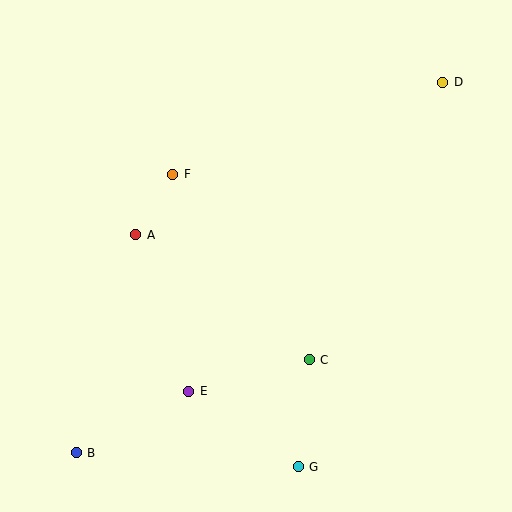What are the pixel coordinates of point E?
Point E is at (189, 391).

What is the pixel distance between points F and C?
The distance between F and C is 231 pixels.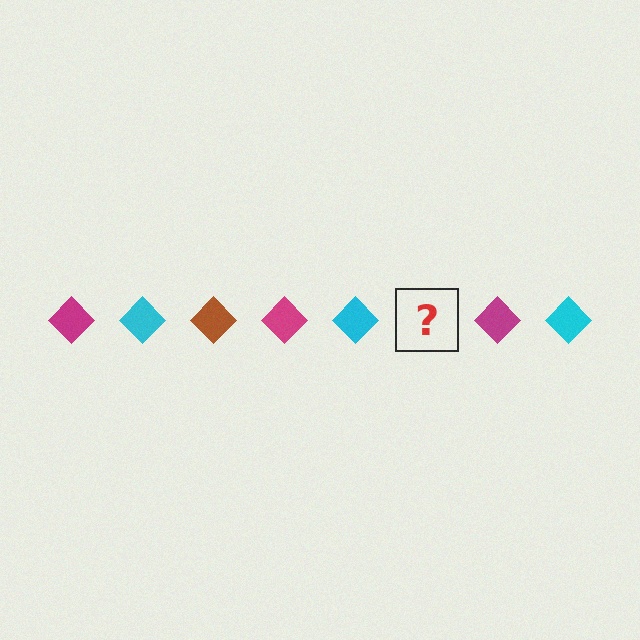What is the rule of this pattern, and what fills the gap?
The rule is that the pattern cycles through magenta, cyan, brown diamonds. The gap should be filled with a brown diamond.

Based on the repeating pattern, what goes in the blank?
The blank should be a brown diamond.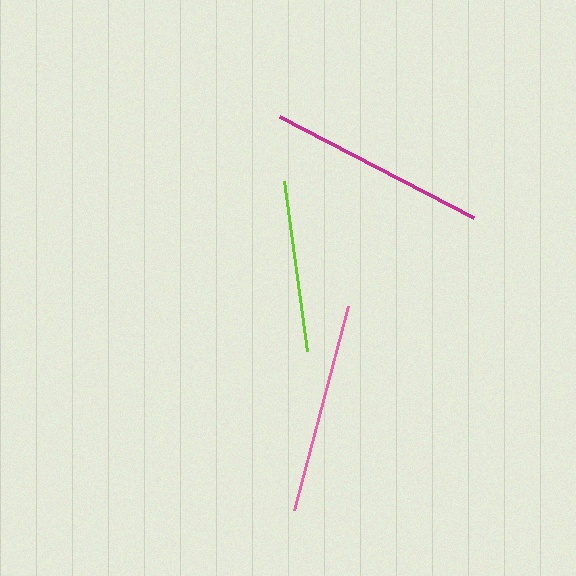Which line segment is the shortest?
The lime line is the shortest at approximately 171 pixels.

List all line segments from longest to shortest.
From longest to shortest: magenta, pink, lime.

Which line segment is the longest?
The magenta line is the longest at approximately 219 pixels.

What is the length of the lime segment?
The lime segment is approximately 171 pixels long.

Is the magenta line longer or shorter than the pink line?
The magenta line is longer than the pink line.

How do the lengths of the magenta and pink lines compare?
The magenta and pink lines are approximately the same length.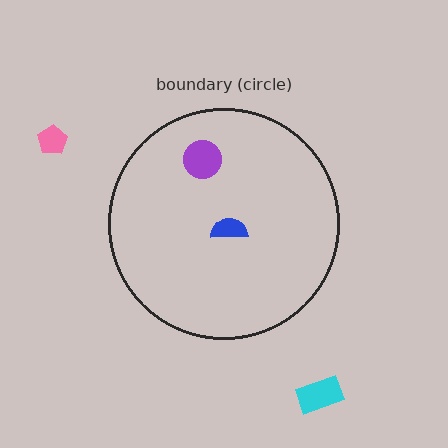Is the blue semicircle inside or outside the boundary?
Inside.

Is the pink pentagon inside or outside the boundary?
Outside.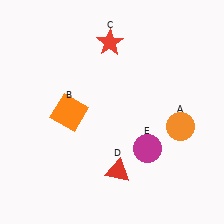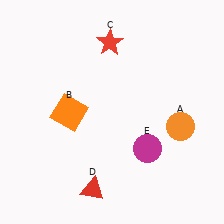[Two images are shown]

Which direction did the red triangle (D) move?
The red triangle (D) moved left.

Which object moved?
The red triangle (D) moved left.